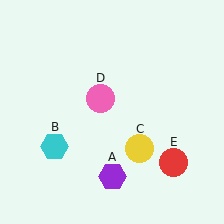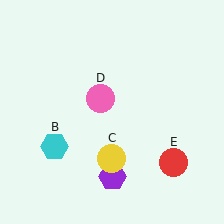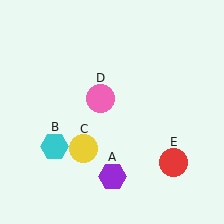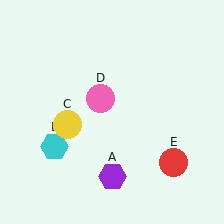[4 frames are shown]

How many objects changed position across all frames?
1 object changed position: yellow circle (object C).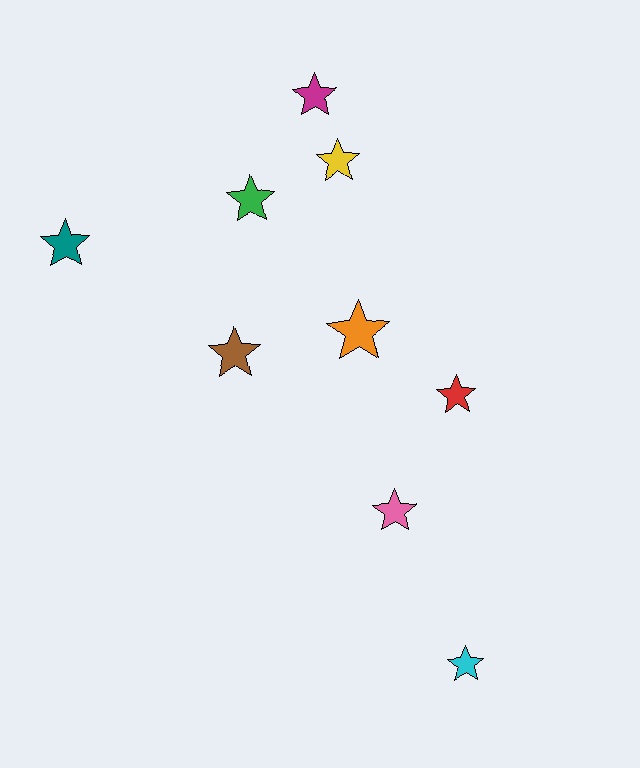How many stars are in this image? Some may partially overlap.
There are 9 stars.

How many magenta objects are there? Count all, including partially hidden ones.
There is 1 magenta object.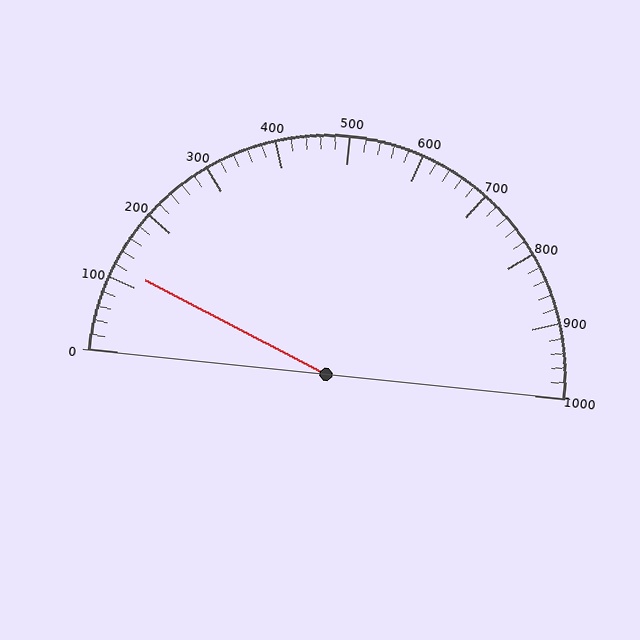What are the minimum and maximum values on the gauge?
The gauge ranges from 0 to 1000.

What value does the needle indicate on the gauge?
The needle indicates approximately 120.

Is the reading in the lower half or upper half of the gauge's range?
The reading is in the lower half of the range (0 to 1000).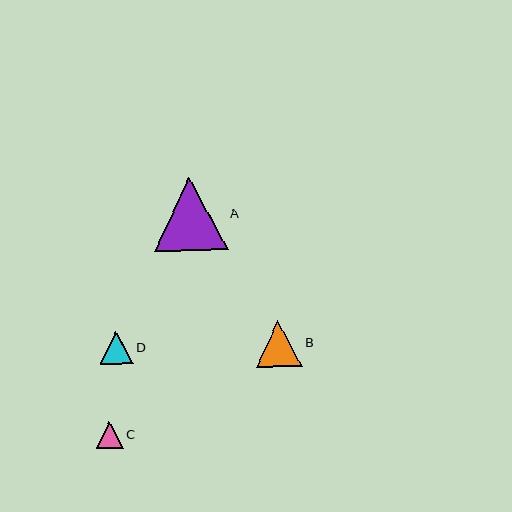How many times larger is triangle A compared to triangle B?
Triangle A is approximately 1.6 times the size of triangle B.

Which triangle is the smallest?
Triangle C is the smallest with a size of approximately 26 pixels.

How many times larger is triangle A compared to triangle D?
Triangle A is approximately 2.2 times the size of triangle D.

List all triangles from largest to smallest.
From largest to smallest: A, B, D, C.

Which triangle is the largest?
Triangle A is the largest with a size of approximately 73 pixels.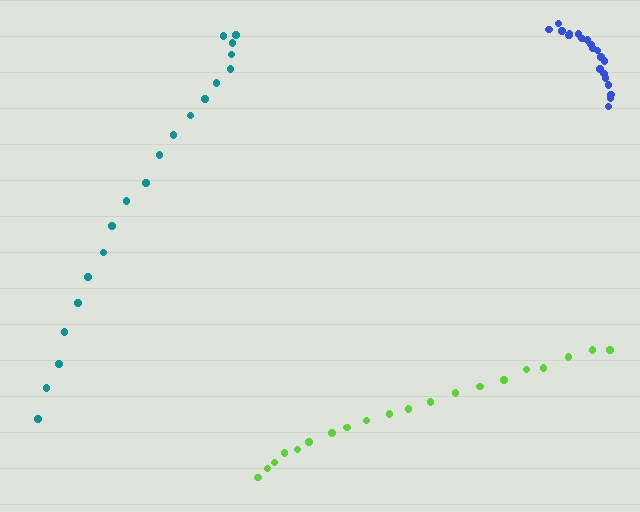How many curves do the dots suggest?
There are 3 distinct paths.